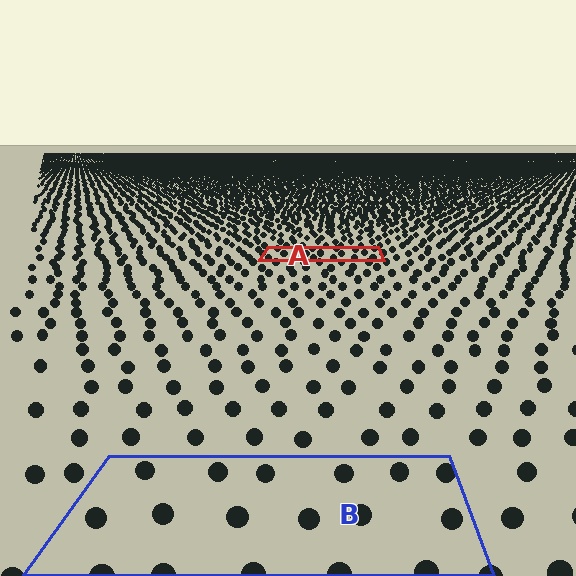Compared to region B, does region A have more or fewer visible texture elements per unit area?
Region A has more texture elements per unit area — they are packed more densely because it is farther away.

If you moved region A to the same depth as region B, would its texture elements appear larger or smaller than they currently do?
They would appear larger. At a closer depth, the same texture elements are projected at a bigger on-screen size.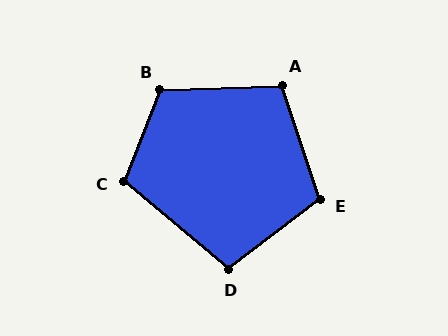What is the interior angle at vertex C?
Approximately 108 degrees (obtuse).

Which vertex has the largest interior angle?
B, at approximately 113 degrees.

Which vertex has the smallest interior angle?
D, at approximately 103 degrees.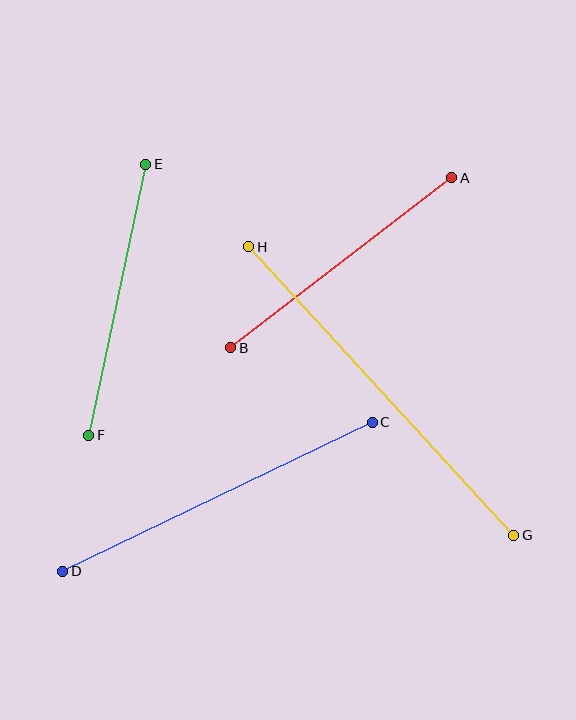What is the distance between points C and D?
The distance is approximately 344 pixels.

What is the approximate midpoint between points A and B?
The midpoint is at approximately (341, 263) pixels.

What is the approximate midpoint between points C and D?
The midpoint is at approximately (217, 497) pixels.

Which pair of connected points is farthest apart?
Points G and H are farthest apart.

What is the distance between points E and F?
The distance is approximately 277 pixels.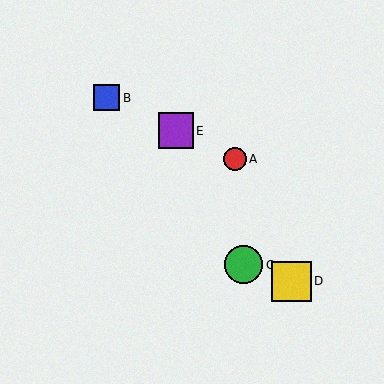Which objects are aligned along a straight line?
Objects A, B, E are aligned along a straight line.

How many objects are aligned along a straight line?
3 objects (A, B, E) are aligned along a straight line.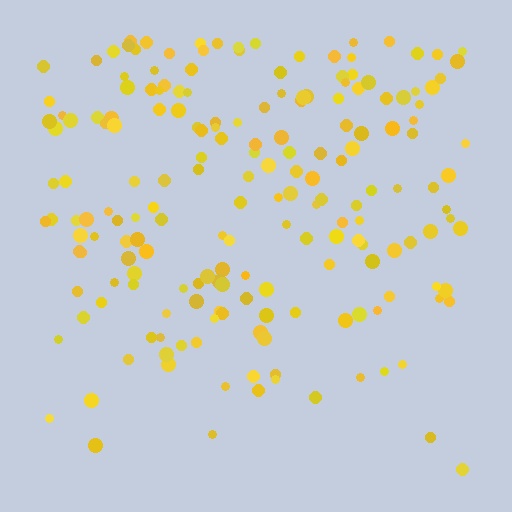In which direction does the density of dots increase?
From bottom to top, with the top side densest.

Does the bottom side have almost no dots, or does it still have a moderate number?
Still a moderate number, just noticeably fewer than the top.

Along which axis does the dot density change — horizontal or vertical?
Vertical.